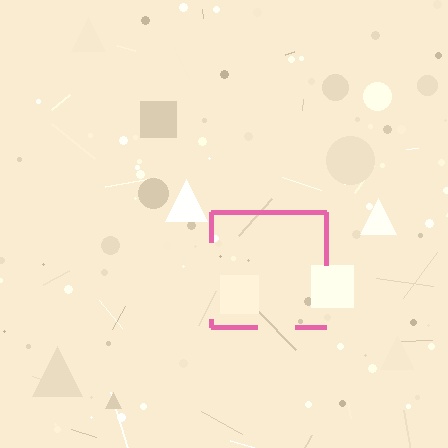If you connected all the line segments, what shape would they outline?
They would outline a square.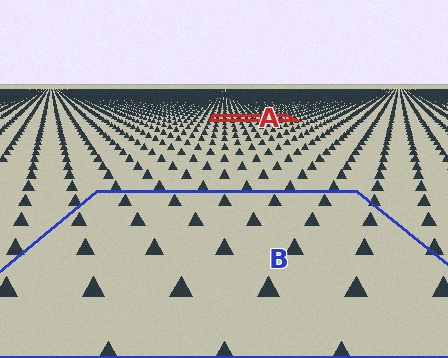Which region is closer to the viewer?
Region B is closer. The texture elements there are larger and more spread out.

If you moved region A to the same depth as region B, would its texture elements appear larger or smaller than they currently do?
They would appear larger. At a closer depth, the same texture elements are projected at a bigger on-screen size.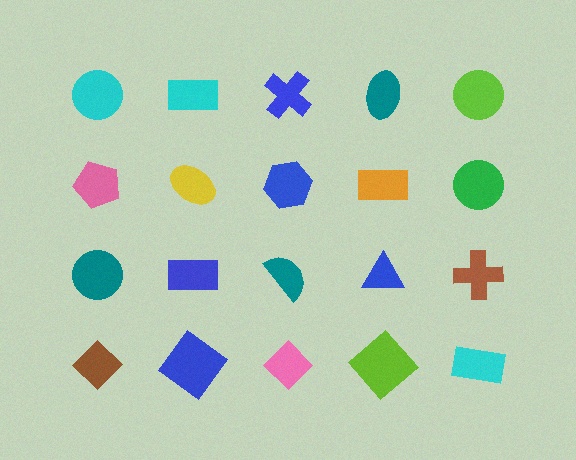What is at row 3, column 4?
A blue triangle.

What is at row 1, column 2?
A cyan rectangle.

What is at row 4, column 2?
A blue diamond.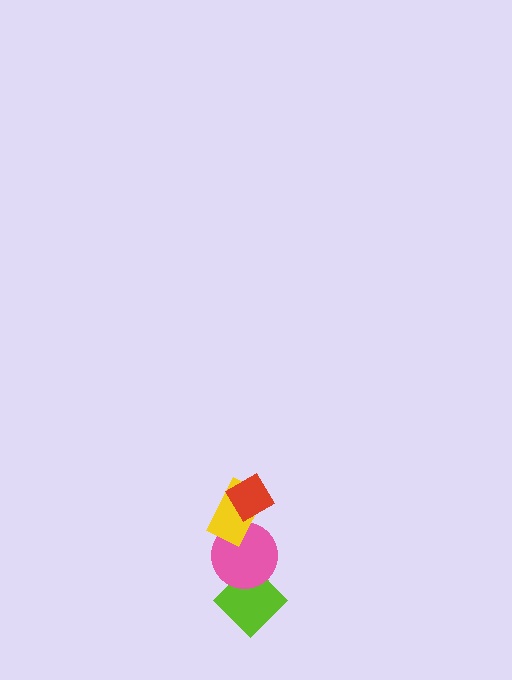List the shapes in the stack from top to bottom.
From top to bottom: the red diamond, the yellow rectangle, the pink circle, the lime diamond.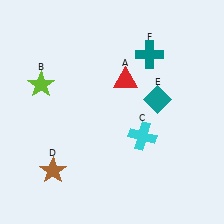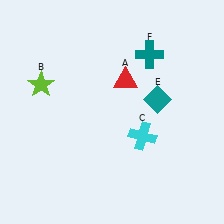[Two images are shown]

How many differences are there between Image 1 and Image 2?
There is 1 difference between the two images.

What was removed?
The brown star (D) was removed in Image 2.